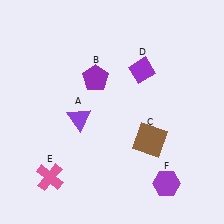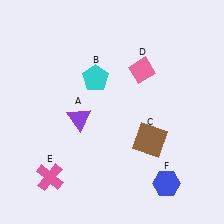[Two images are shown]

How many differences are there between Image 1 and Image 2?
There are 3 differences between the two images.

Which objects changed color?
B changed from purple to cyan. D changed from purple to pink. F changed from purple to blue.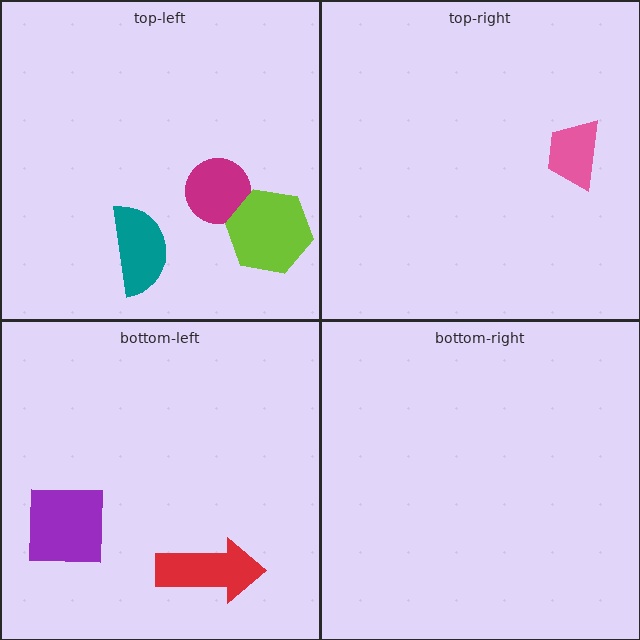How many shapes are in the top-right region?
1.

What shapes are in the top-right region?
The pink trapezoid.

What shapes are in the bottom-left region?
The purple square, the red arrow.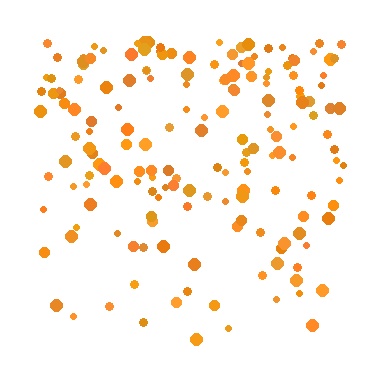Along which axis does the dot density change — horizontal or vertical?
Vertical.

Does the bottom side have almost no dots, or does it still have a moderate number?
Still a moderate number, just noticeably fewer than the top.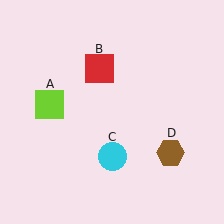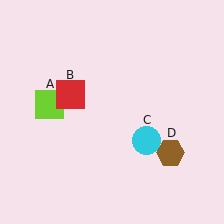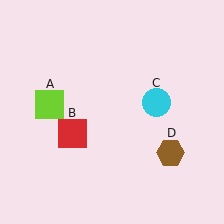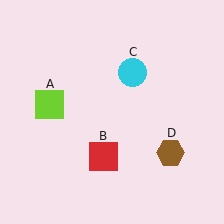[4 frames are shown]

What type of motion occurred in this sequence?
The red square (object B), cyan circle (object C) rotated counterclockwise around the center of the scene.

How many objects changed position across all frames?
2 objects changed position: red square (object B), cyan circle (object C).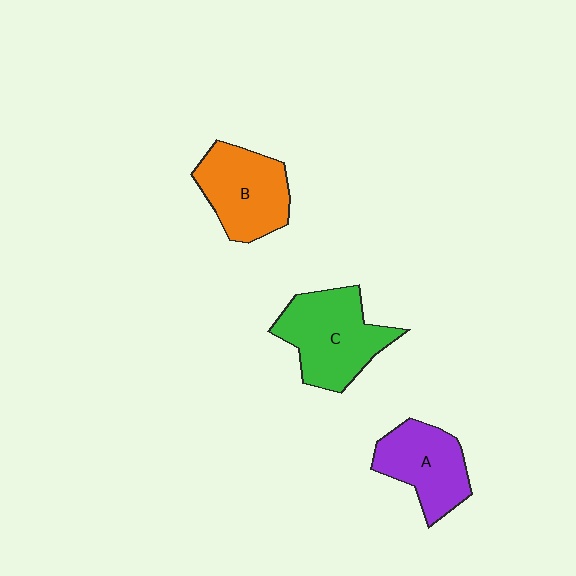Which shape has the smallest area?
Shape A (purple).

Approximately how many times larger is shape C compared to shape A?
Approximately 1.3 times.